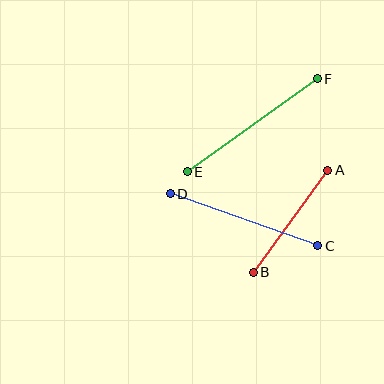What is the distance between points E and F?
The distance is approximately 160 pixels.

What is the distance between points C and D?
The distance is approximately 157 pixels.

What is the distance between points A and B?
The distance is approximately 127 pixels.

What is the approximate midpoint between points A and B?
The midpoint is at approximately (290, 221) pixels.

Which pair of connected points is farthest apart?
Points E and F are farthest apart.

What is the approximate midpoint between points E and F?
The midpoint is at approximately (252, 125) pixels.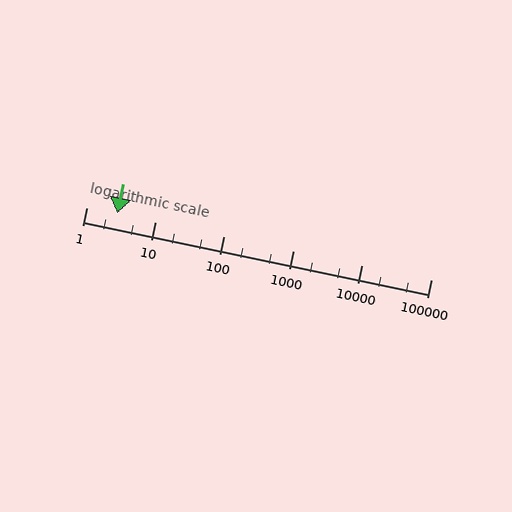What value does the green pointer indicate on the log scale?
The pointer indicates approximately 2.8.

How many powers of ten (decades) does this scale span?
The scale spans 5 decades, from 1 to 100000.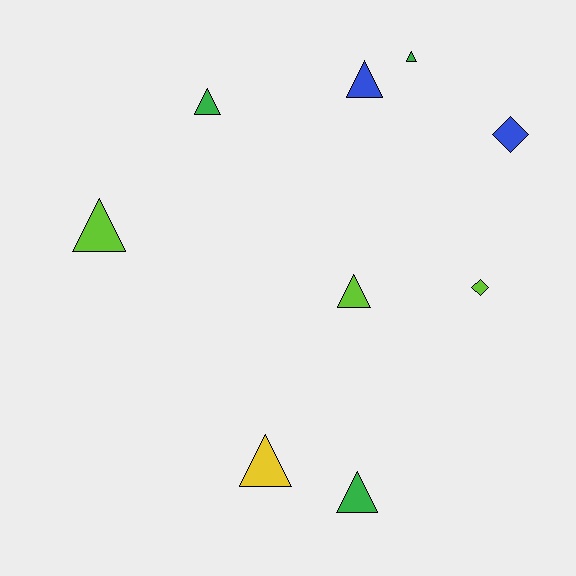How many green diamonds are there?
There are no green diamonds.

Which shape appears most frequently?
Triangle, with 7 objects.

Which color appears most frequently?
Lime, with 3 objects.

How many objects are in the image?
There are 9 objects.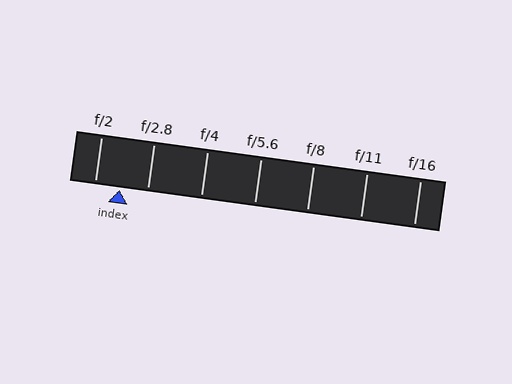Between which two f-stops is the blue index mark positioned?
The index mark is between f/2 and f/2.8.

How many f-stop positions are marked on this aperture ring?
There are 7 f-stop positions marked.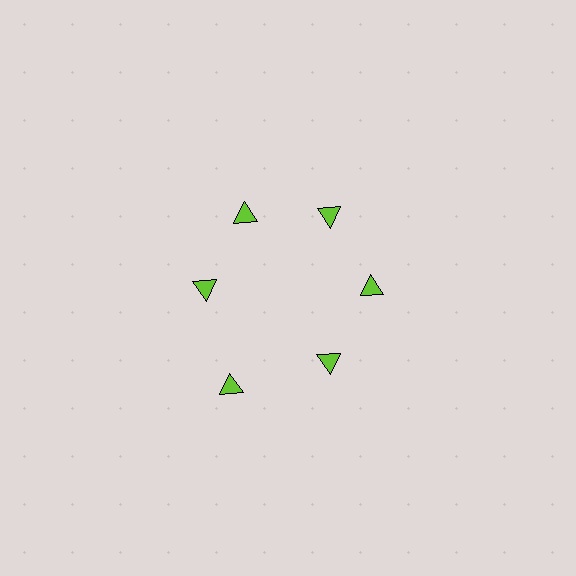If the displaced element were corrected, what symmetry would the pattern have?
It would have 6-fold rotational symmetry — the pattern would map onto itself every 60 degrees.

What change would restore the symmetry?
The symmetry would be restored by moving it inward, back onto the ring so that all 6 triangles sit at equal angles and equal distance from the center.